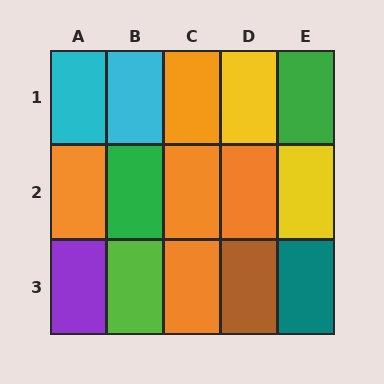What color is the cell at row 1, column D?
Yellow.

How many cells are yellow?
2 cells are yellow.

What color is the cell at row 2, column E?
Yellow.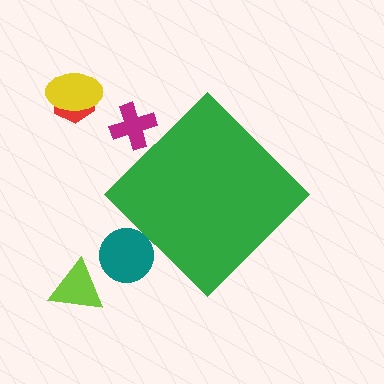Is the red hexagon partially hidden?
No, the red hexagon is fully visible.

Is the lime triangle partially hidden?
No, the lime triangle is fully visible.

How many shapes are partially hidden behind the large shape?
2 shapes are partially hidden.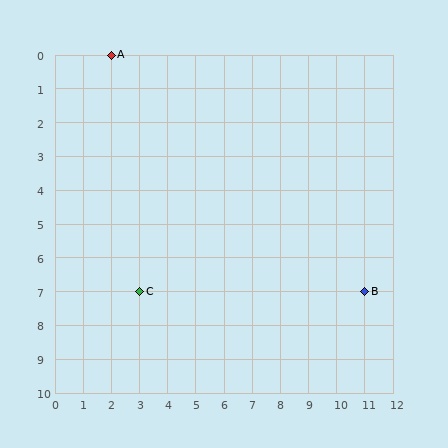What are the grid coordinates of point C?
Point C is at grid coordinates (3, 7).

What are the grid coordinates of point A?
Point A is at grid coordinates (2, 0).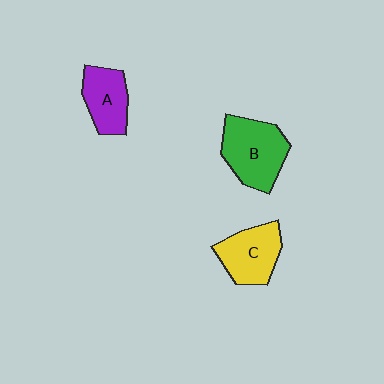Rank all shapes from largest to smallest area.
From largest to smallest: B (green), C (yellow), A (purple).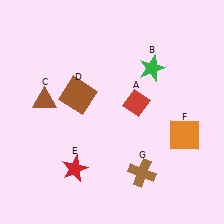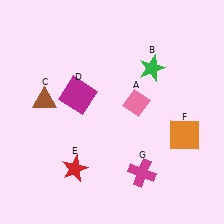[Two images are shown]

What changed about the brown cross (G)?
In Image 1, G is brown. In Image 2, it changed to magenta.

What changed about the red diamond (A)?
In Image 1, A is red. In Image 2, it changed to pink.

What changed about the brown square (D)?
In Image 1, D is brown. In Image 2, it changed to magenta.